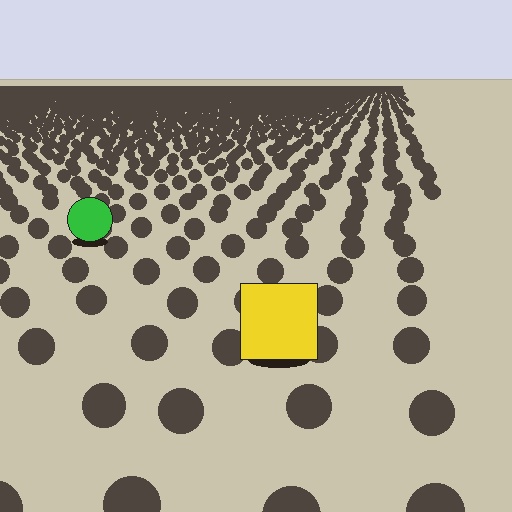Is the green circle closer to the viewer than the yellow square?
No. The yellow square is closer — you can tell from the texture gradient: the ground texture is coarser near it.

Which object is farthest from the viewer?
The green circle is farthest from the viewer. It appears smaller and the ground texture around it is denser.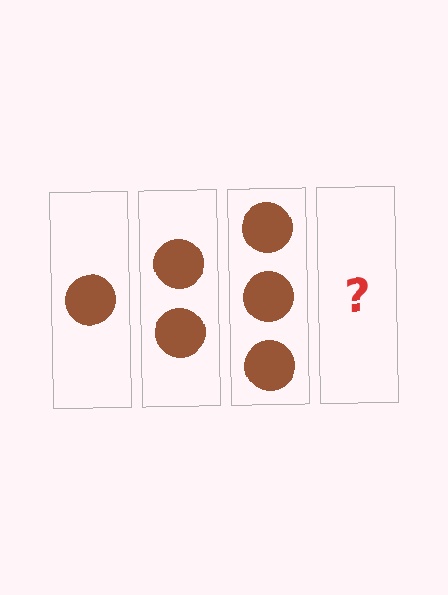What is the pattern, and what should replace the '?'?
The pattern is that each step adds one more circle. The '?' should be 4 circles.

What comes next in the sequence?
The next element should be 4 circles.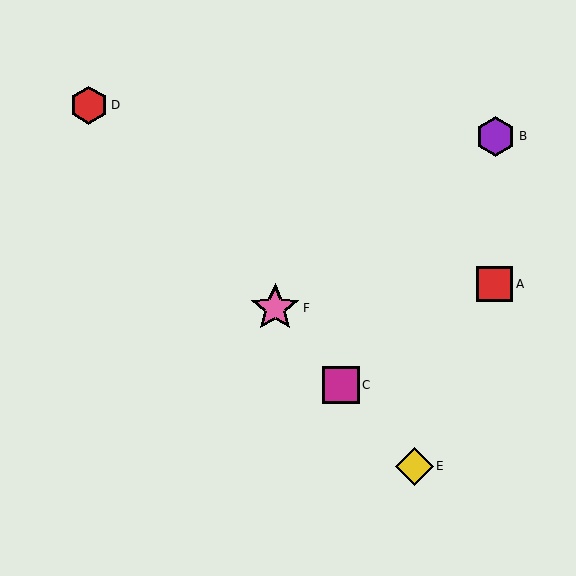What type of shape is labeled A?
Shape A is a red square.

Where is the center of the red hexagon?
The center of the red hexagon is at (89, 105).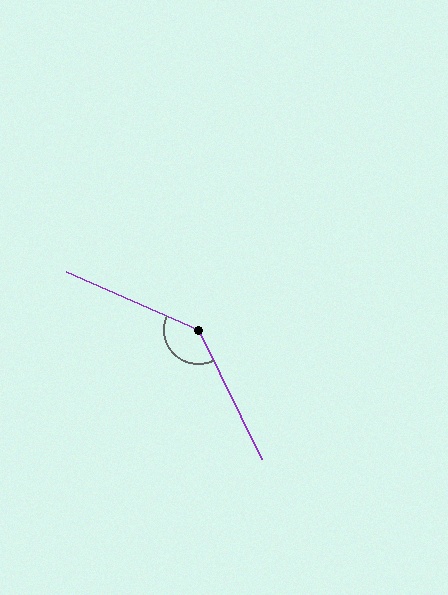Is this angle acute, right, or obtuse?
It is obtuse.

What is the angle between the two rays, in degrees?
Approximately 140 degrees.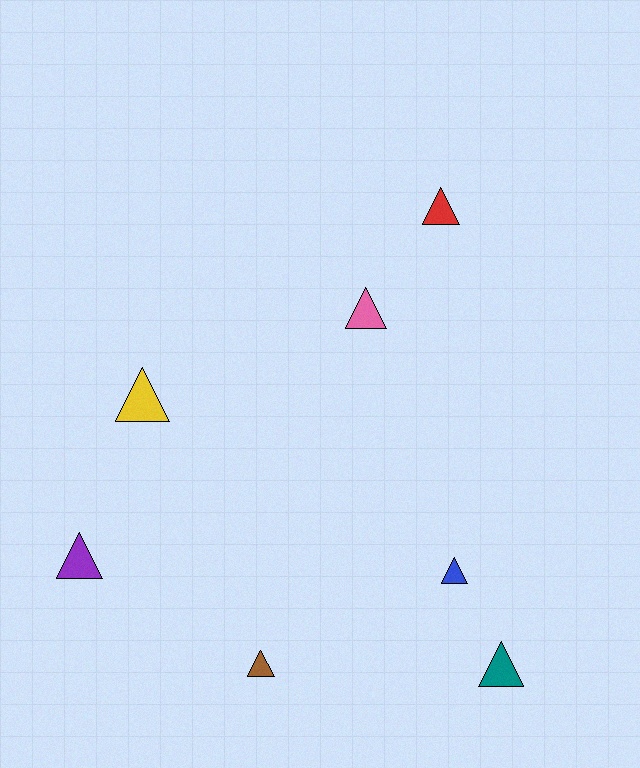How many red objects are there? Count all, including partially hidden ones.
There is 1 red object.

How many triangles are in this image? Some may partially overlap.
There are 7 triangles.